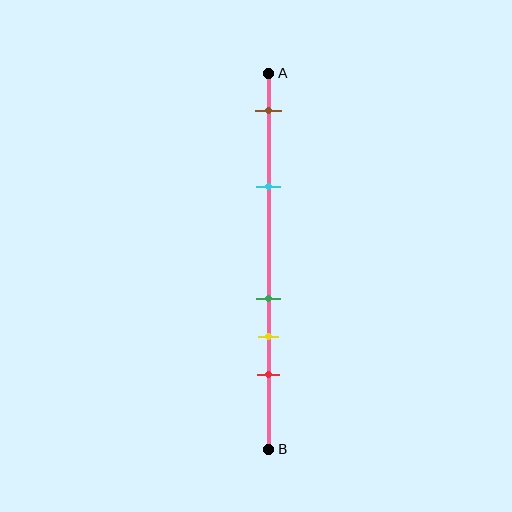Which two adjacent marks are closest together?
The green and yellow marks are the closest adjacent pair.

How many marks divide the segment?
There are 5 marks dividing the segment.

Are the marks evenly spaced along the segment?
No, the marks are not evenly spaced.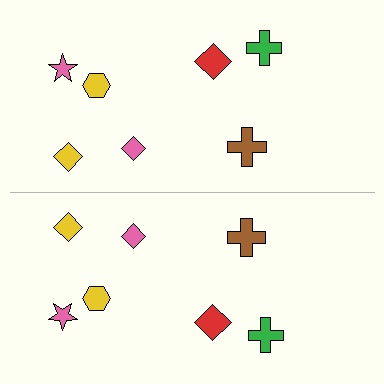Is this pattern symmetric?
Yes, this pattern has bilateral (reflection) symmetry.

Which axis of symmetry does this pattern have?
The pattern has a horizontal axis of symmetry running through the center of the image.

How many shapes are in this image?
There are 14 shapes in this image.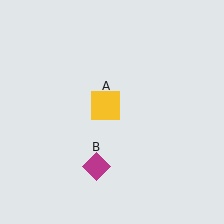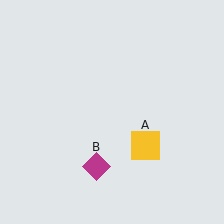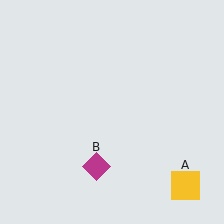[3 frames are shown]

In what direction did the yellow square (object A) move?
The yellow square (object A) moved down and to the right.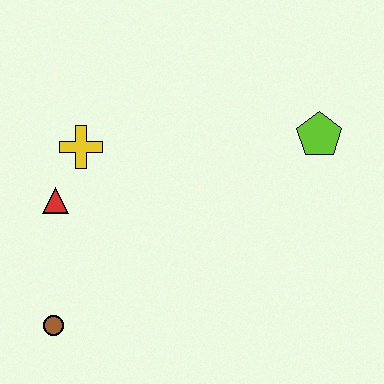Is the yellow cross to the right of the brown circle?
Yes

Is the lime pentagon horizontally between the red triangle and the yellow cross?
No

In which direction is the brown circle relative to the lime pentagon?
The brown circle is to the left of the lime pentagon.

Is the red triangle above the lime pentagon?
No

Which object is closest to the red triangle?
The yellow cross is closest to the red triangle.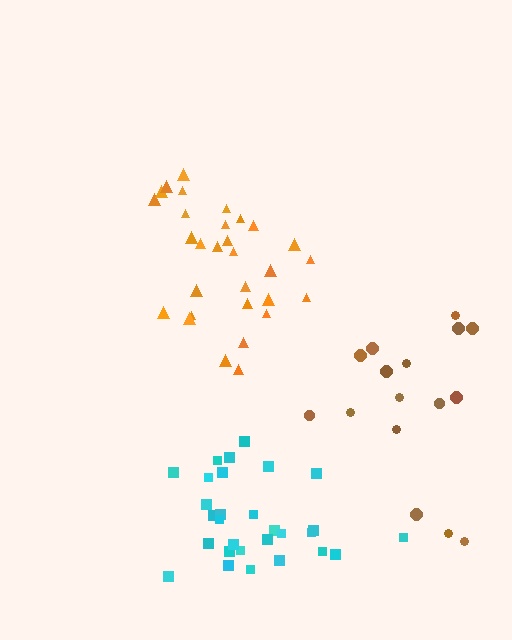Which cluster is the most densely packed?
Cyan.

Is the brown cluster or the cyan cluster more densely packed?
Cyan.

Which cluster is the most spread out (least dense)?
Brown.